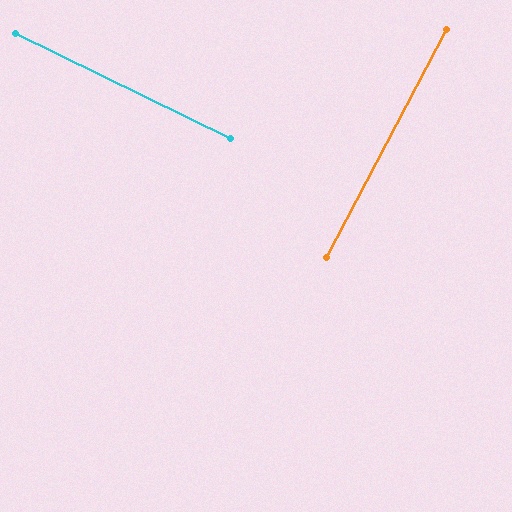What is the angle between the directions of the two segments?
Approximately 88 degrees.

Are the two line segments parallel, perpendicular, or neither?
Perpendicular — they meet at approximately 88°.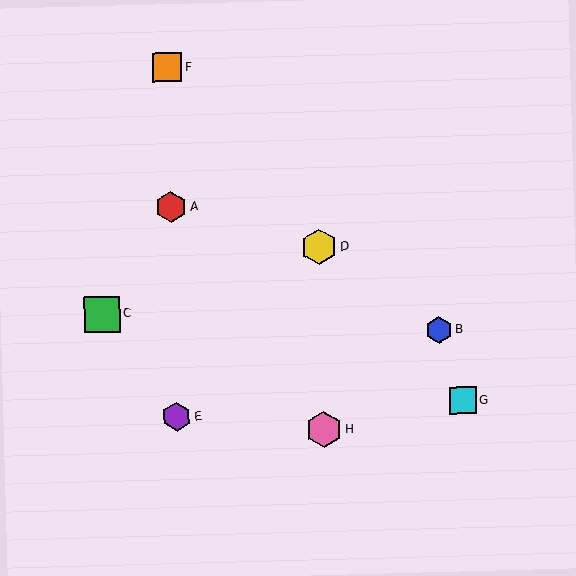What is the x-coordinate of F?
Object F is at x≈167.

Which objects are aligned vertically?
Objects A, E, F are aligned vertically.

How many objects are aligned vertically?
3 objects (A, E, F) are aligned vertically.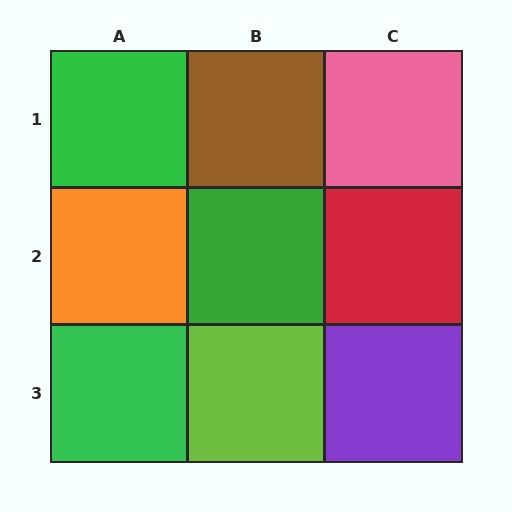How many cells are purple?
1 cell is purple.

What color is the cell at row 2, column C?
Red.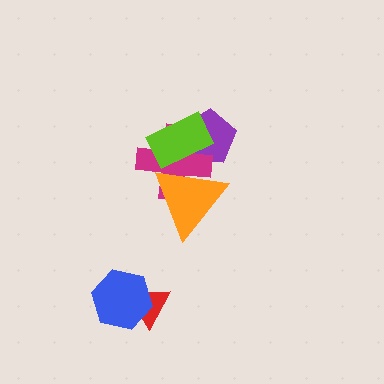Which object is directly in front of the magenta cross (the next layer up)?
The orange triangle is directly in front of the magenta cross.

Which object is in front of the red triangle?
The blue hexagon is in front of the red triangle.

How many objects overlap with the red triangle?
1 object overlaps with the red triangle.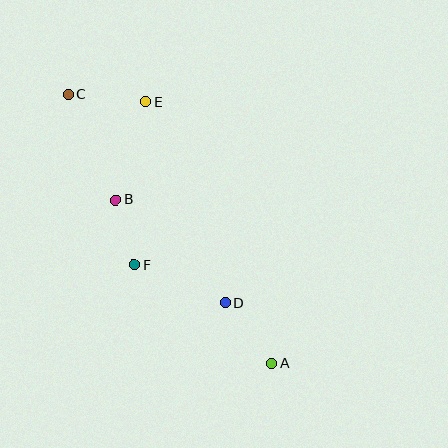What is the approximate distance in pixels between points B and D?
The distance between B and D is approximately 151 pixels.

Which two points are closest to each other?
Points B and F are closest to each other.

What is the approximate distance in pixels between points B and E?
The distance between B and E is approximately 103 pixels.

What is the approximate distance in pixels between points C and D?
The distance between C and D is approximately 260 pixels.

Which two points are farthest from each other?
Points A and C are farthest from each other.